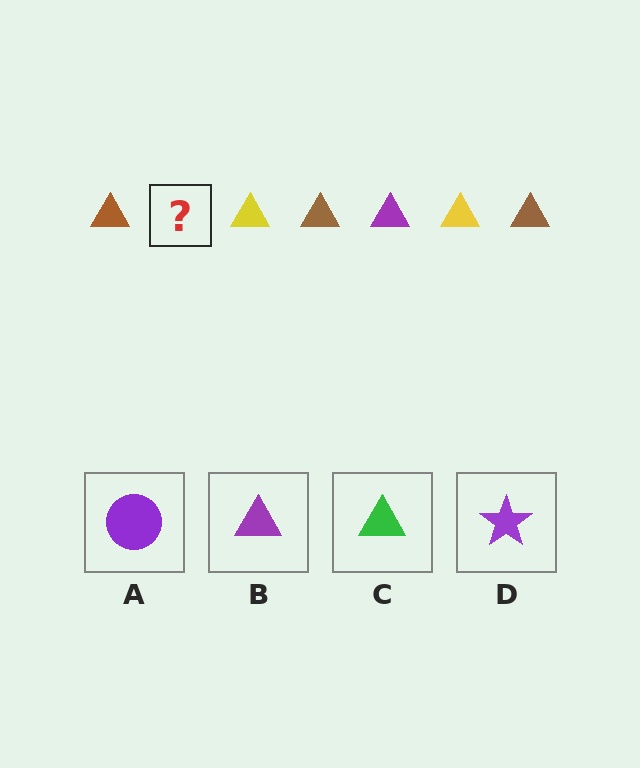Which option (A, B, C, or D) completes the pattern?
B.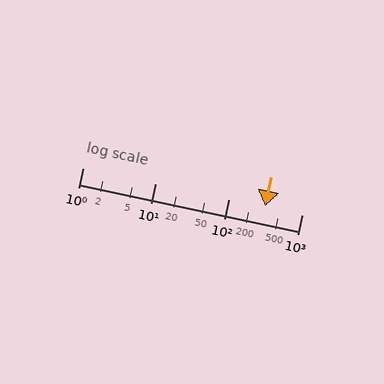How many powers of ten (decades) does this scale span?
The scale spans 3 decades, from 1 to 1000.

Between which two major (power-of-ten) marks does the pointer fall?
The pointer is between 100 and 1000.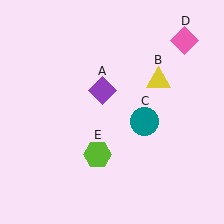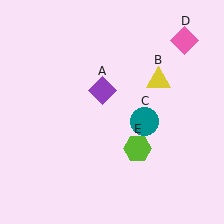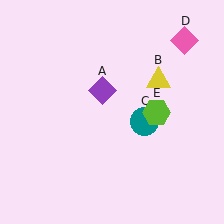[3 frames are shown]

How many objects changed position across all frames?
1 object changed position: lime hexagon (object E).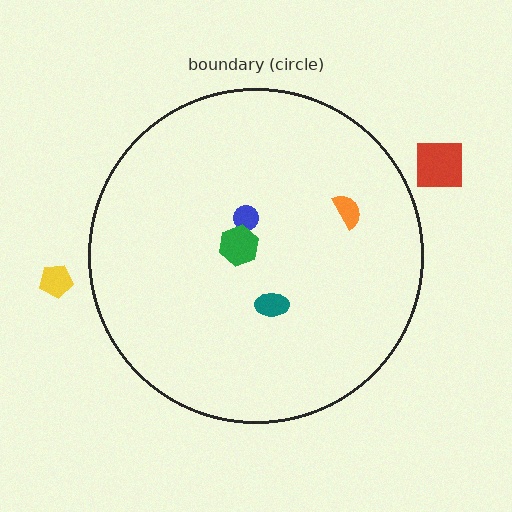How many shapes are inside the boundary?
4 inside, 2 outside.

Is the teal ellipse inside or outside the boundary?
Inside.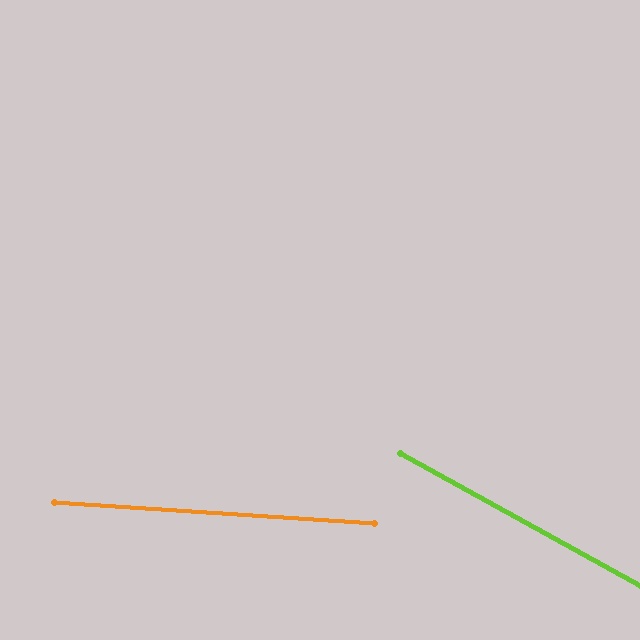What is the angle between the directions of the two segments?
Approximately 25 degrees.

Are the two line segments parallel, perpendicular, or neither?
Neither parallel nor perpendicular — they differ by about 25°.